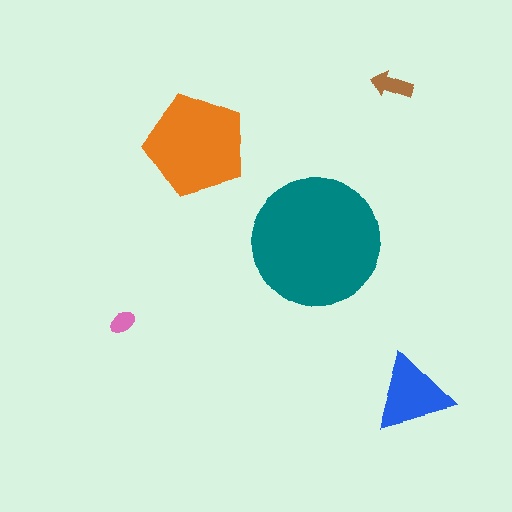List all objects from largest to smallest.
The teal circle, the orange pentagon, the blue triangle, the brown arrow, the pink ellipse.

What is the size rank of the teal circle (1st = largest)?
1st.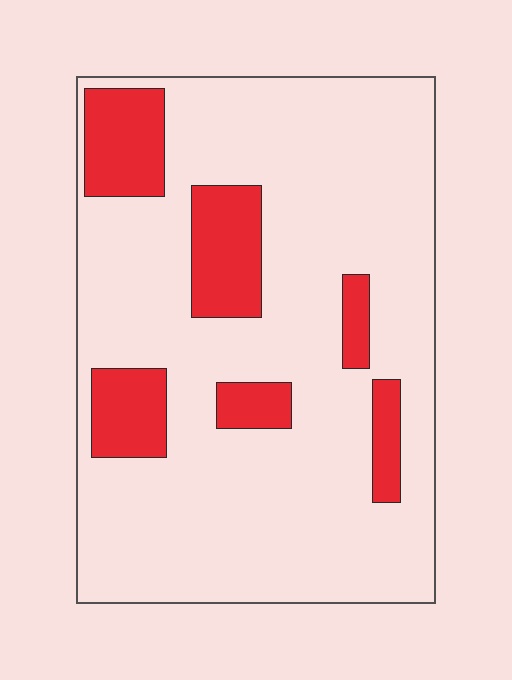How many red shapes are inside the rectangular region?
6.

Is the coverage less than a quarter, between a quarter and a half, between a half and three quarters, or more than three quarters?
Less than a quarter.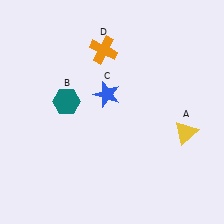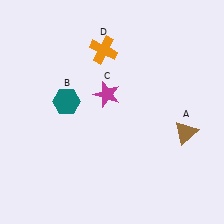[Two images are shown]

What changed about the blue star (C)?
In Image 1, C is blue. In Image 2, it changed to magenta.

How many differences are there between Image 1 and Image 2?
There are 2 differences between the two images.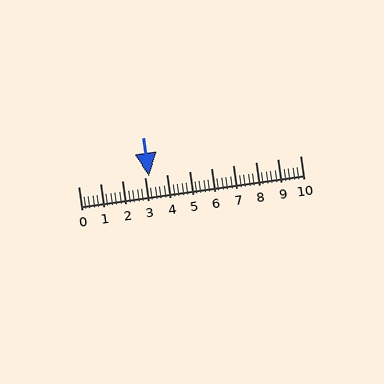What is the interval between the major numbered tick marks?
The major tick marks are spaced 1 units apart.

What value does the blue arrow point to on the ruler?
The blue arrow points to approximately 3.2.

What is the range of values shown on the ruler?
The ruler shows values from 0 to 10.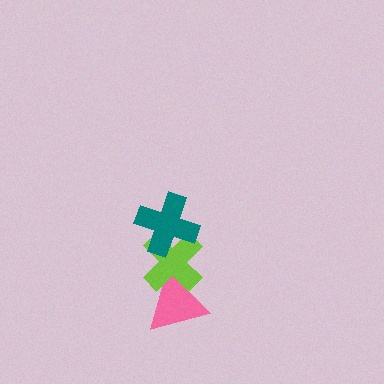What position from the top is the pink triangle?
The pink triangle is 3rd from the top.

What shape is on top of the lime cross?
The teal cross is on top of the lime cross.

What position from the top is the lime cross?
The lime cross is 2nd from the top.